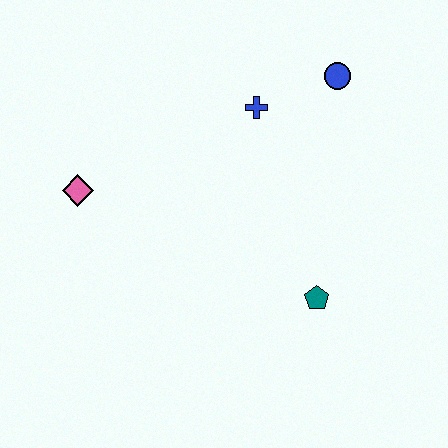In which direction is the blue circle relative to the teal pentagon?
The blue circle is above the teal pentagon.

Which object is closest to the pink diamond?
The blue cross is closest to the pink diamond.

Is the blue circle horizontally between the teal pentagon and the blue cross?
No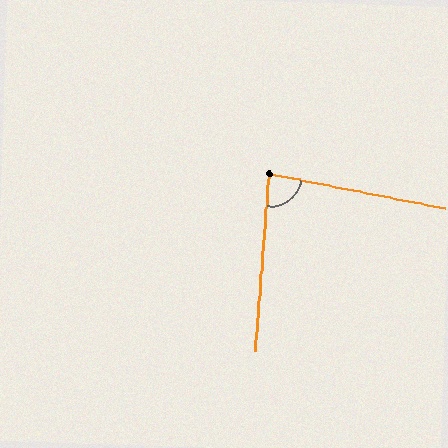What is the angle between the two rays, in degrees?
Approximately 83 degrees.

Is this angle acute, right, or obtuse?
It is acute.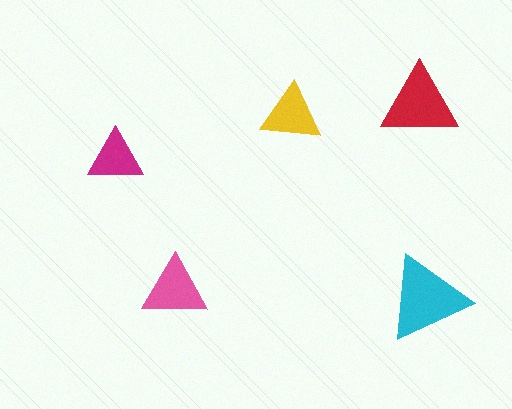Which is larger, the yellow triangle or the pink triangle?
The pink one.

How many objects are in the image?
There are 5 objects in the image.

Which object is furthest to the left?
The magenta triangle is leftmost.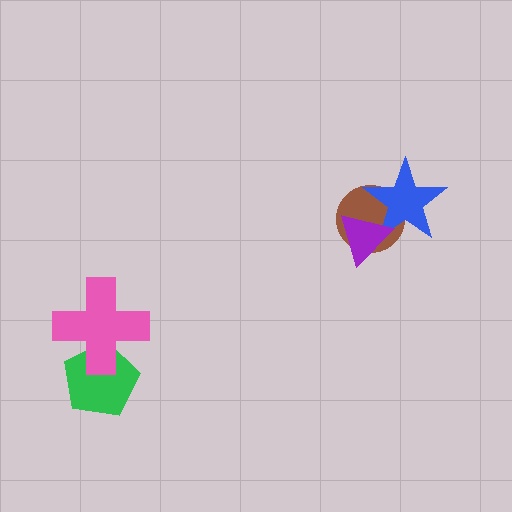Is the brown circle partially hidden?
Yes, it is partially covered by another shape.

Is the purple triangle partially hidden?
No, no other shape covers it.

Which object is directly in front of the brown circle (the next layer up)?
The blue star is directly in front of the brown circle.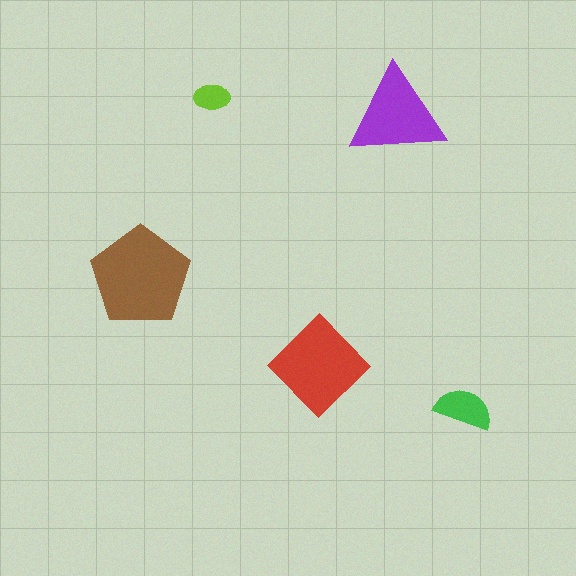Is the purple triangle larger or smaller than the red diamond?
Smaller.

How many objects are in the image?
There are 5 objects in the image.